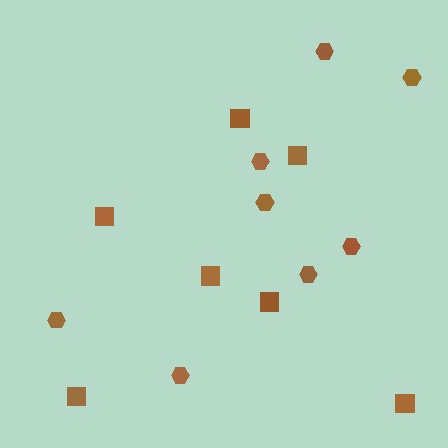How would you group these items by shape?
There are 2 groups: one group of hexagons (8) and one group of squares (7).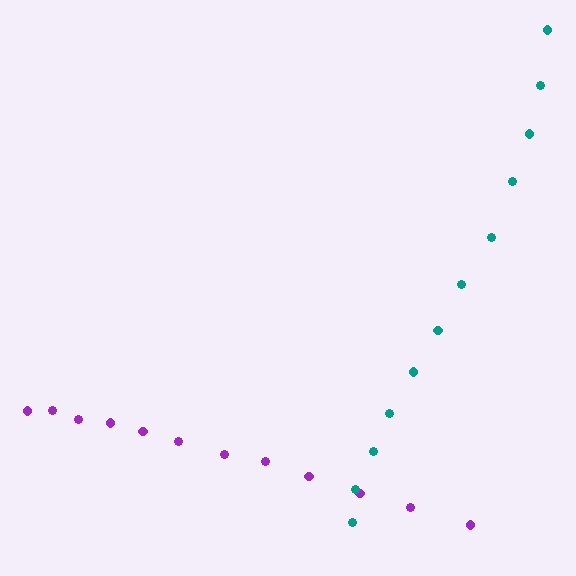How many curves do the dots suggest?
There are 2 distinct paths.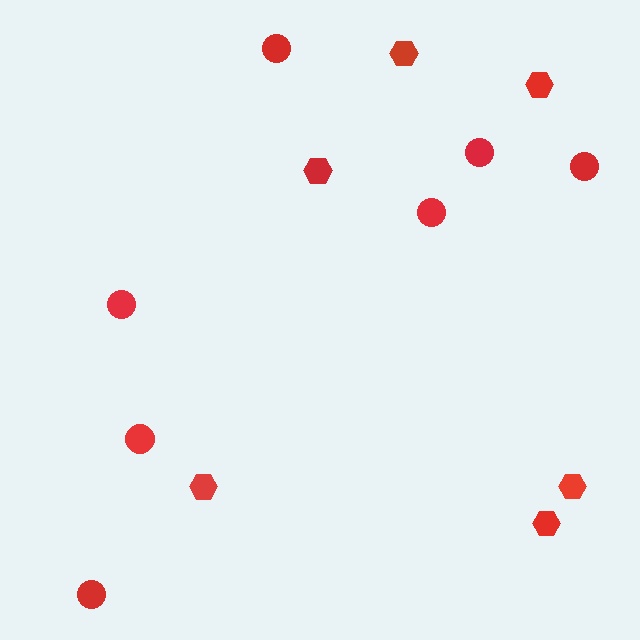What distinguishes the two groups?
There are 2 groups: one group of hexagons (6) and one group of circles (7).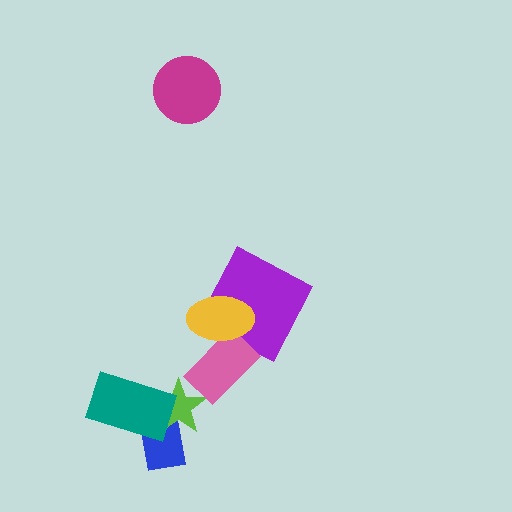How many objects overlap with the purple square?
1 object overlaps with the purple square.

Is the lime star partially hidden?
Yes, it is partially covered by another shape.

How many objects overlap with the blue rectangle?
2 objects overlap with the blue rectangle.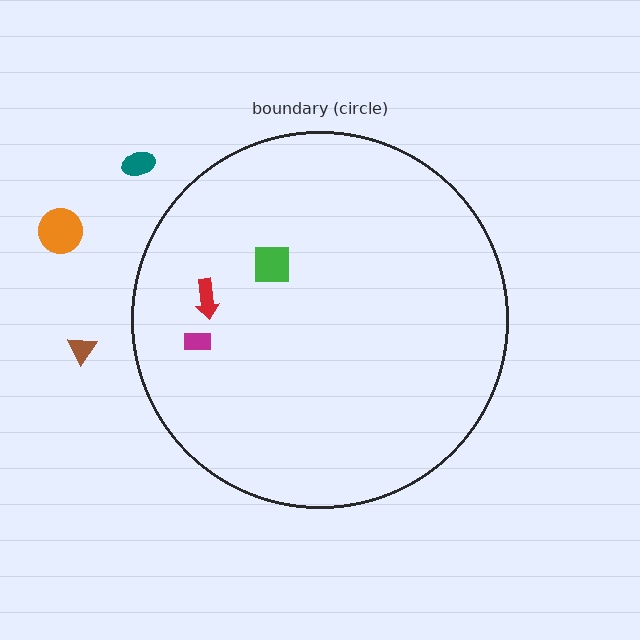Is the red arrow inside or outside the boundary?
Inside.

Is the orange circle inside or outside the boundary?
Outside.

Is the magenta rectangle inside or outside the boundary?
Inside.